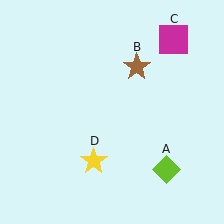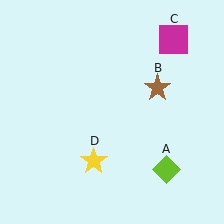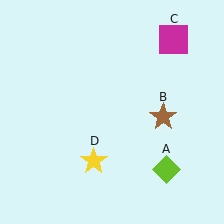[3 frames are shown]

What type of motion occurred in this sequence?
The brown star (object B) rotated clockwise around the center of the scene.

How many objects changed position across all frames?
1 object changed position: brown star (object B).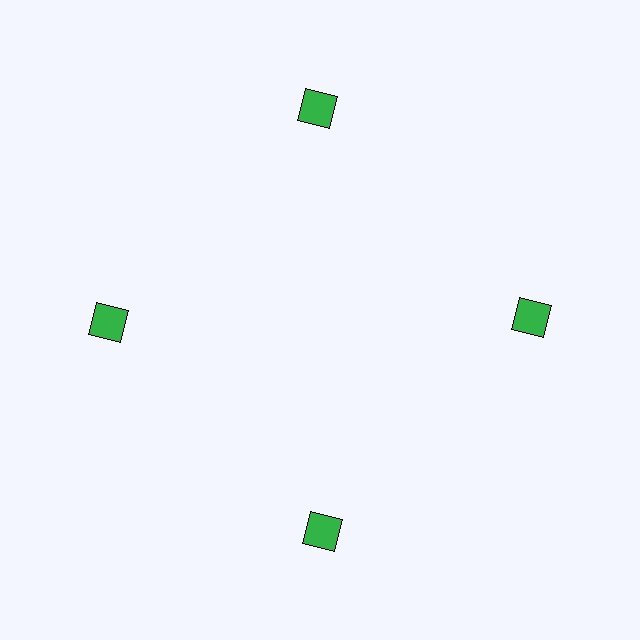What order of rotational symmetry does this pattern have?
This pattern has 4-fold rotational symmetry.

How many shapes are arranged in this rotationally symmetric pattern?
There are 4 shapes, arranged in 4 groups of 1.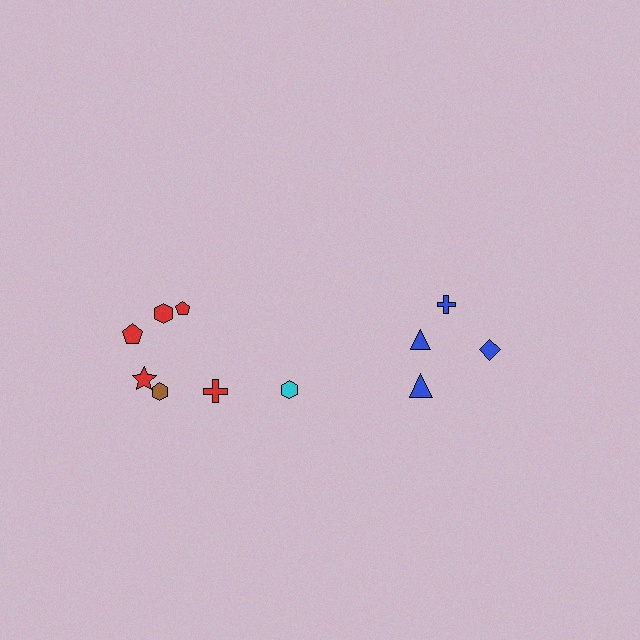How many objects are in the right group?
There are 4 objects.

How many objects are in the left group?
There are 7 objects.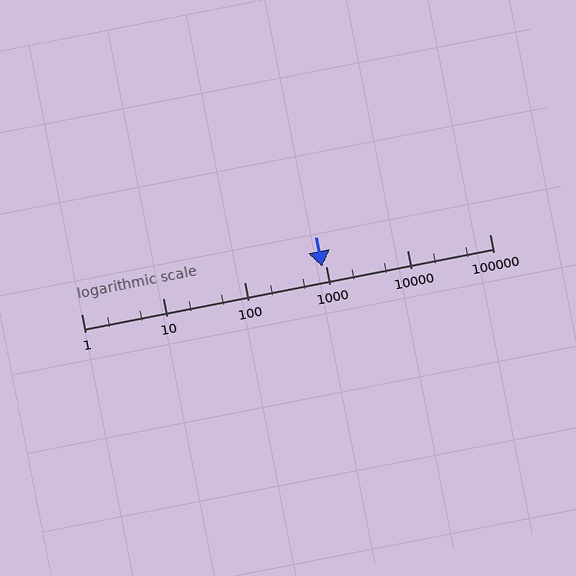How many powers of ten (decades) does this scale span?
The scale spans 5 decades, from 1 to 100000.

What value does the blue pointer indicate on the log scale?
The pointer indicates approximately 890.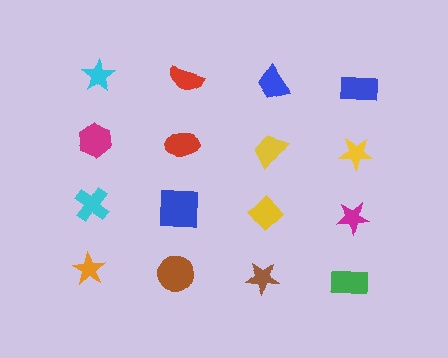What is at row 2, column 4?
A yellow star.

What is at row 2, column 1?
A magenta hexagon.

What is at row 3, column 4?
A magenta star.